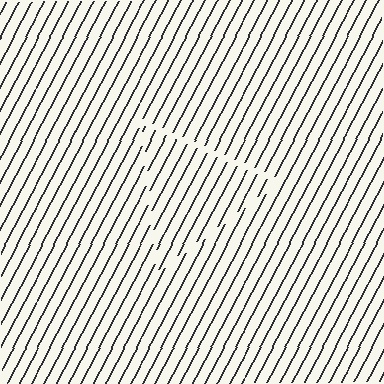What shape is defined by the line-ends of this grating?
An illusory triangle. The interior of the shape contains the same grating, shifted by half a period — the contour is defined by the phase discontinuity where line-ends from the inner and outer gratings abut.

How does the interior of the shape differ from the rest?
The interior of the shape contains the same grating, shifted by half a period — the contour is defined by the phase discontinuity where line-ends from the inner and outer gratings abut.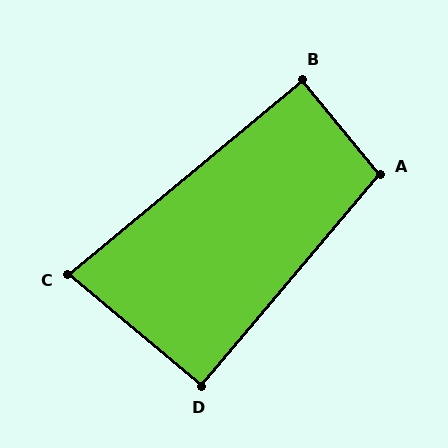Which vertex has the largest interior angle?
A, at approximately 100 degrees.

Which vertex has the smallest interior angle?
C, at approximately 80 degrees.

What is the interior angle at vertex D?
Approximately 90 degrees (approximately right).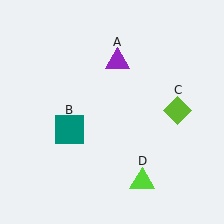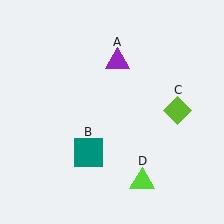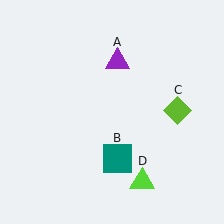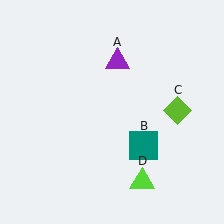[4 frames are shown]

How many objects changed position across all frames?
1 object changed position: teal square (object B).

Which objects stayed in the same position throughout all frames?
Purple triangle (object A) and lime diamond (object C) and lime triangle (object D) remained stationary.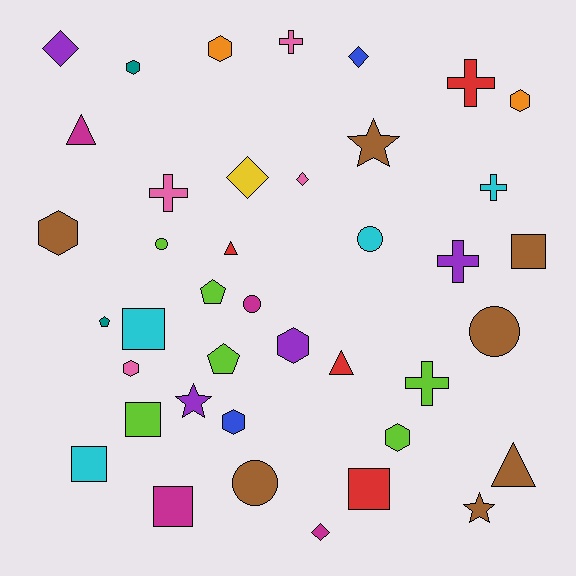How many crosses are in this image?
There are 6 crosses.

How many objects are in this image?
There are 40 objects.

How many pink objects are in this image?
There are 4 pink objects.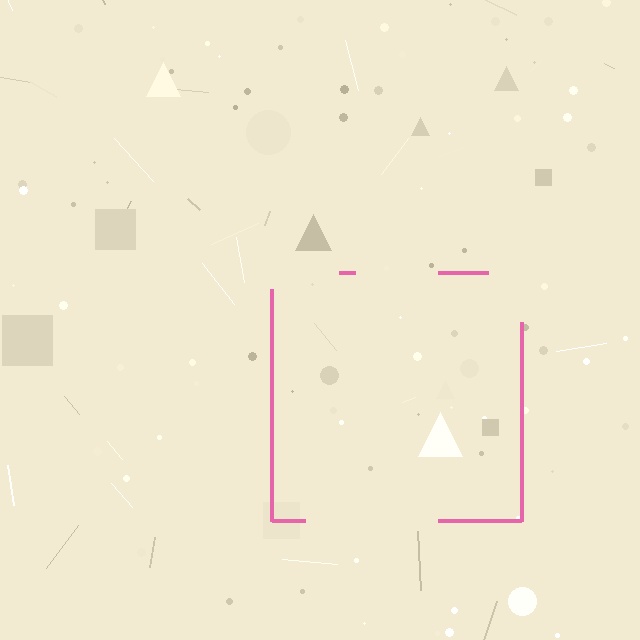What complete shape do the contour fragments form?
The contour fragments form a square.